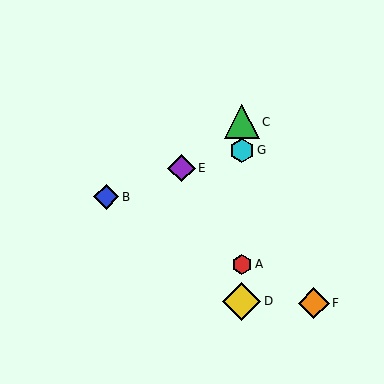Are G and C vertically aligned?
Yes, both are at x≈242.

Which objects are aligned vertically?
Objects A, C, D, G are aligned vertically.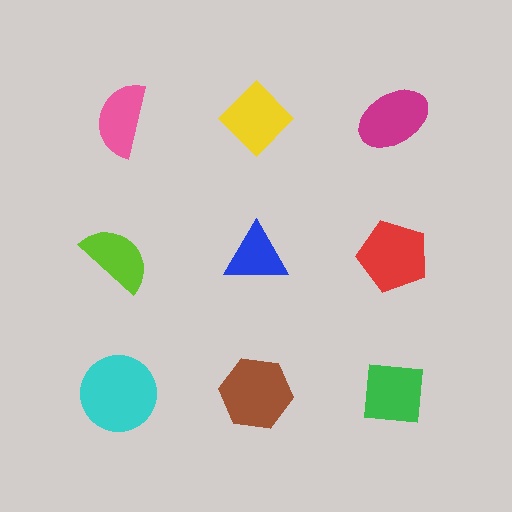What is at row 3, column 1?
A cyan circle.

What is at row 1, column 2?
A yellow diamond.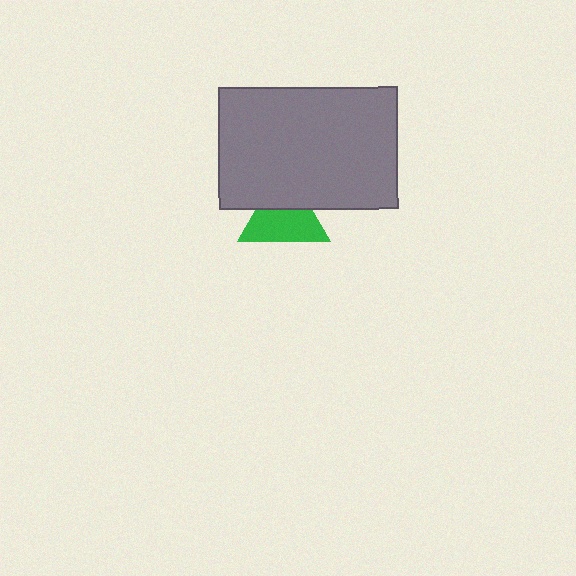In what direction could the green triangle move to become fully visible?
The green triangle could move down. That would shift it out from behind the gray rectangle entirely.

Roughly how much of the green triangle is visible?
About half of it is visible (roughly 63%).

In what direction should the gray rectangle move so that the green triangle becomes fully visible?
The gray rectangle should move up. That is the shortest direction to clear the overlap and leave the green triangle fully visible.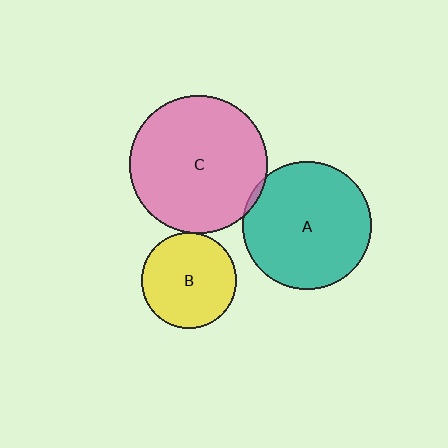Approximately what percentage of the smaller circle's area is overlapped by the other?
Approximately 5%.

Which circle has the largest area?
Circle C (pink).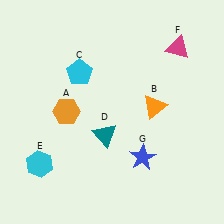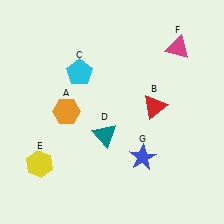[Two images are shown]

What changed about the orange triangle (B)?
In Image 1, B is orange. In Image 2, it changed to red.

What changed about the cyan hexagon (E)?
In Image 1, E is cyan. In Image 2, it changed to yellow.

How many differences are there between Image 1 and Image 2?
There are 2 differences between the two images.